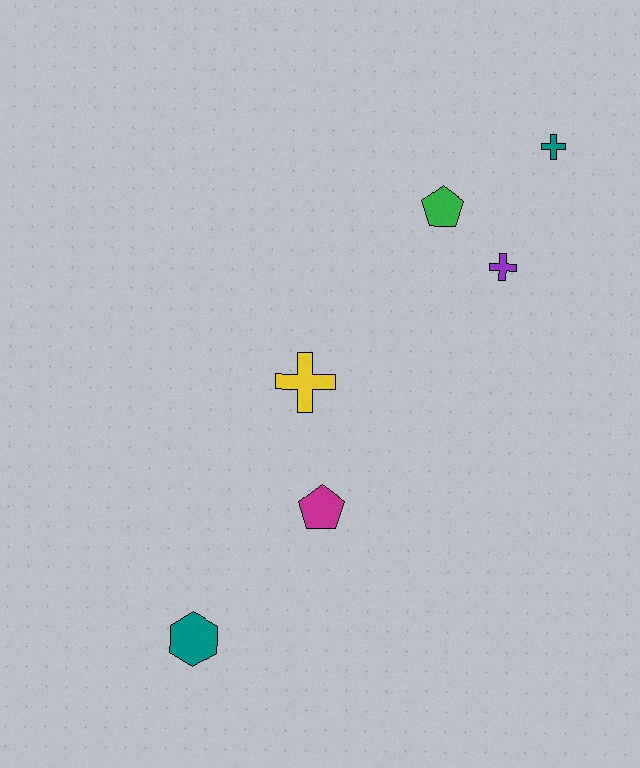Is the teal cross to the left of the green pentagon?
No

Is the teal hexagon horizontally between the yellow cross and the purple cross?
No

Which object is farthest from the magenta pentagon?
The teal cross is farthest from the magenta pentagon.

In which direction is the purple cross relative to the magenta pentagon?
The purple cross is above the magenta pentagon.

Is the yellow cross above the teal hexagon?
Yes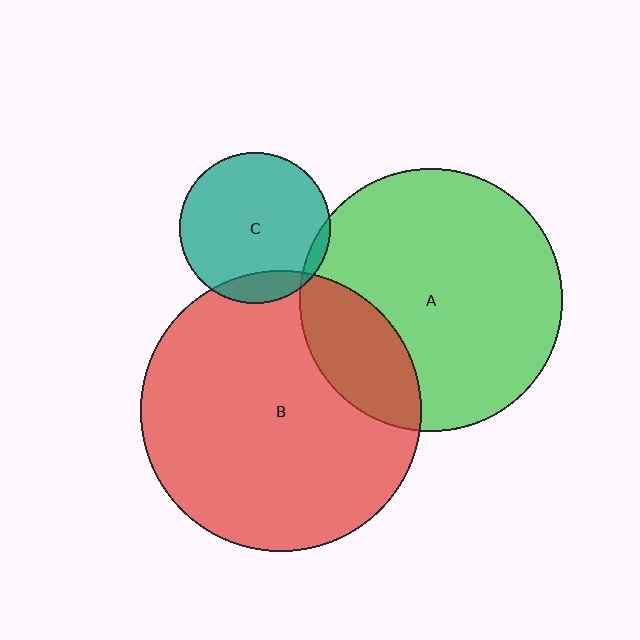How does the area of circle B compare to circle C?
Approximately 3.5 times.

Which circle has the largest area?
Circle B (red).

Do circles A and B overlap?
Yes.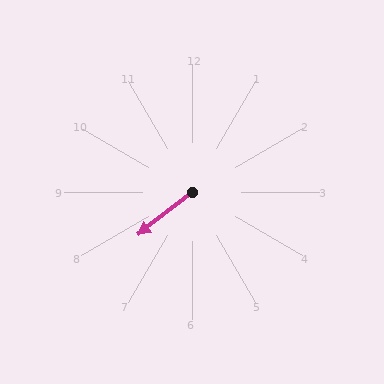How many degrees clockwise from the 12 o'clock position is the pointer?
Approximately 232 degrees.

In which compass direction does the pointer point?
Southwest.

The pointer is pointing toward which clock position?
Roughly 8 o'clock.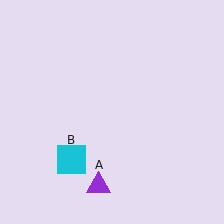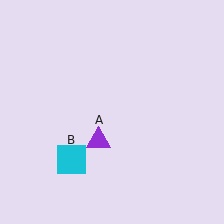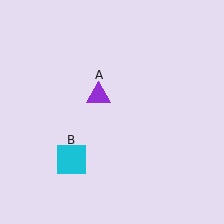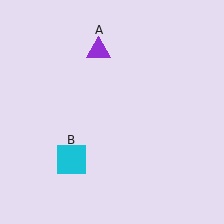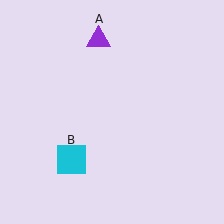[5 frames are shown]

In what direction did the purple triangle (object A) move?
The purple triangle (object A) moved up.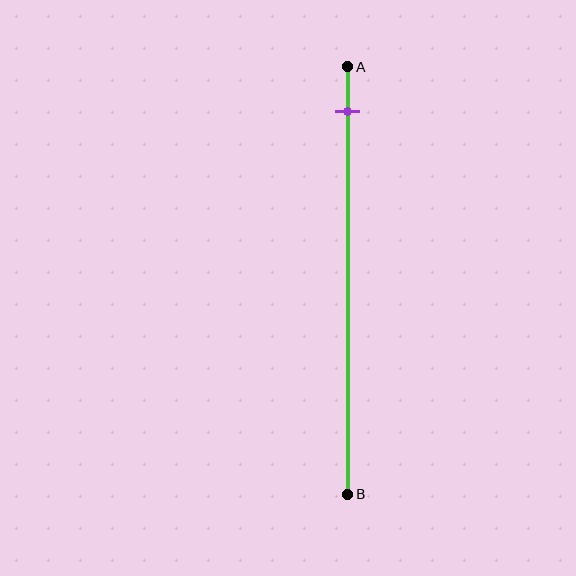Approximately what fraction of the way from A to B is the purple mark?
The purple mark is approximately 10% of the way from A to B.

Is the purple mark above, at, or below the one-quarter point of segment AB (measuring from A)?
The purple mark is above the one-quarter point of segment AB.